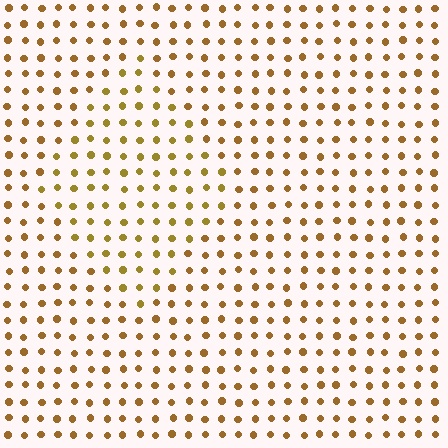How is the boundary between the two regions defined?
The boundary is defined purely by a slight shift in hue (about 16 degrees). Spacing, size, and orientation are identical on both sides.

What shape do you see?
I see a diamond.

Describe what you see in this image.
The image is filled with small brown elements in a uniform arrangement. A diamond-shaped region is visible where the elements are tinted to a slightly different hue, forming a subtle color boundary.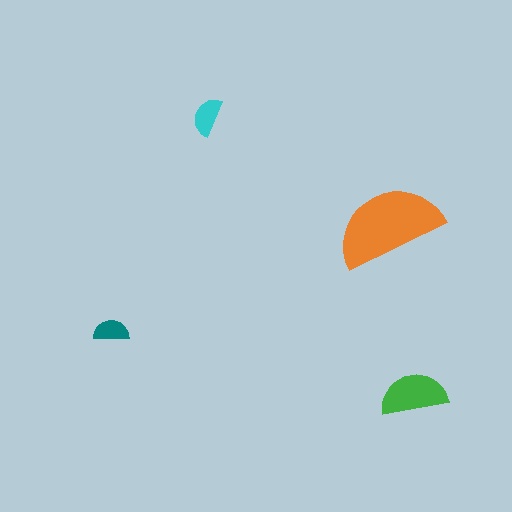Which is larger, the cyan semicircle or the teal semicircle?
The cyan one.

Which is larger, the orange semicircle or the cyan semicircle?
The orange one.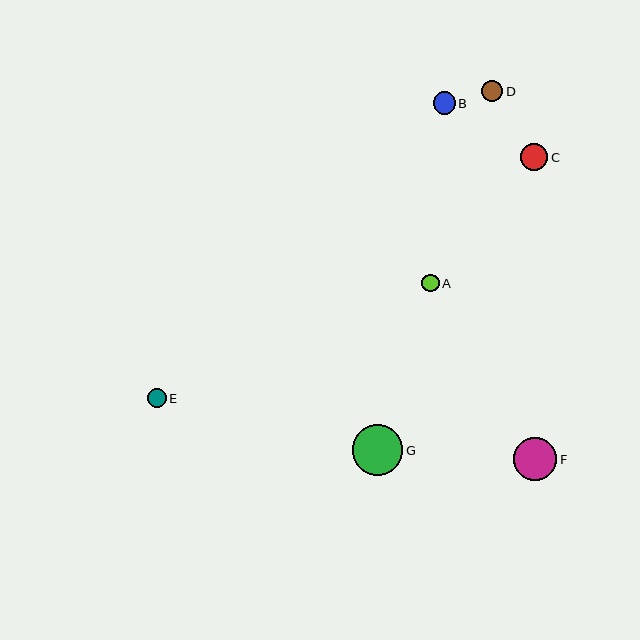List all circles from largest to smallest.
From largest to smallest: G, F, C, B, D, E, A.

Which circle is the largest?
Circle G is the largest with a size of approximately 51 pixels.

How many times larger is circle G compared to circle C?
Circle G is approximately 1.9 times the size of circle C.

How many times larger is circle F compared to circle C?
Circle F is approximately 1.6 times the size of circle C.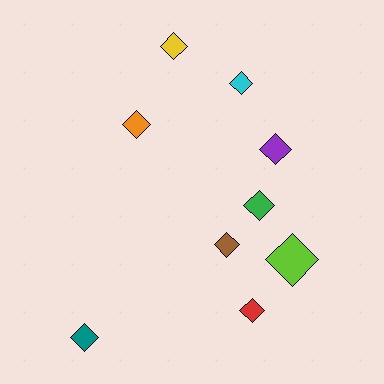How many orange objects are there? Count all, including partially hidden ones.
There is 1 orange object.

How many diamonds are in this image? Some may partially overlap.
There are 9 diamonds.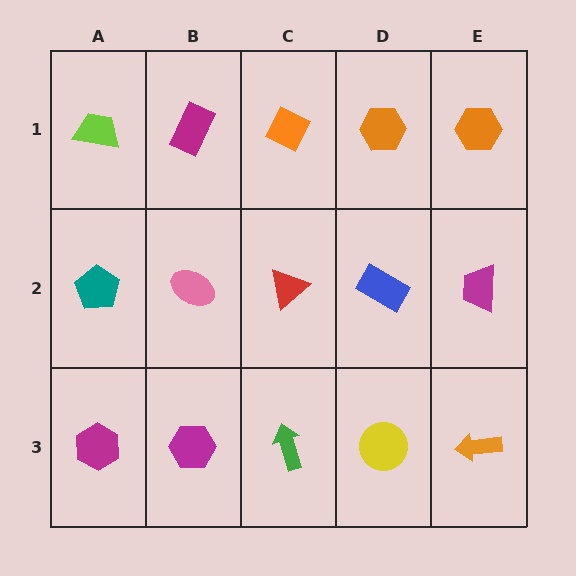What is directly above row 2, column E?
An orange hexagon.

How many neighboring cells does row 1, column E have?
2.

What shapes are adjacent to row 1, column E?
A magenta trapezoid (row 2, column E), an orange hexagon (row 1, column D).